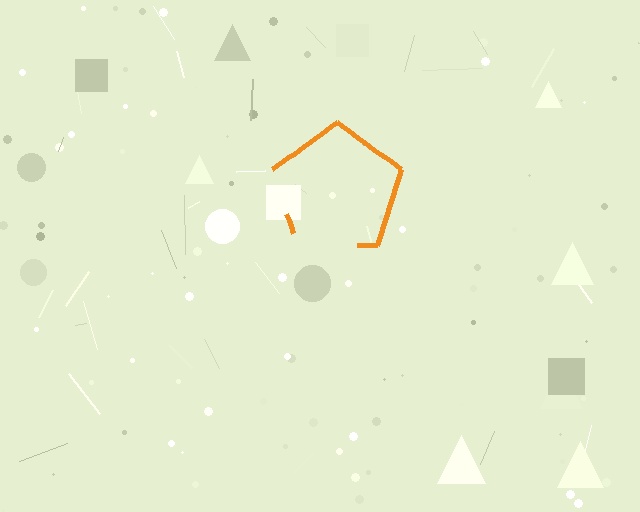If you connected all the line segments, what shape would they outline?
They would outline a pentagon.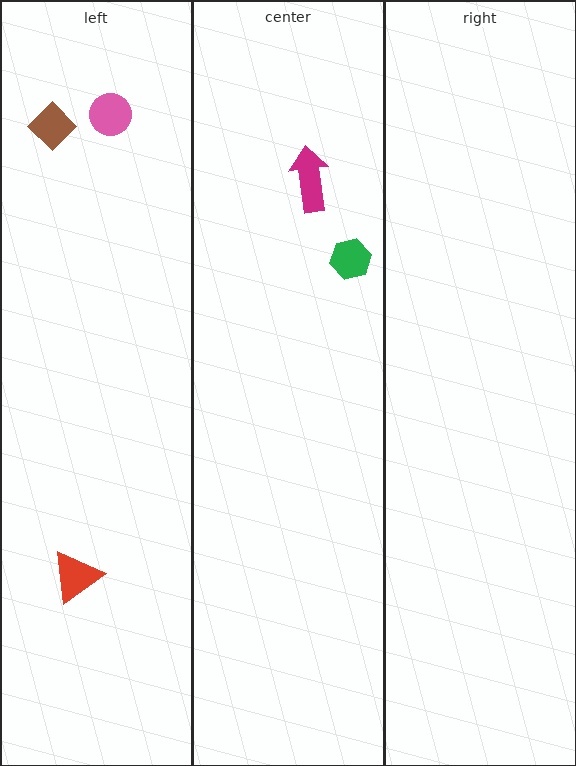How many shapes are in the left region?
3.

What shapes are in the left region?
The pink circle, the red triangle, the brown diamond.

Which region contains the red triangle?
The left region.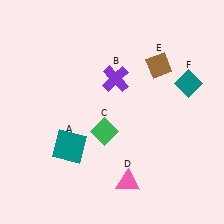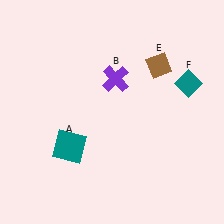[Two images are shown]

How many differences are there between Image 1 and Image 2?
There are 2 differences between the two images.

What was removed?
The pink triangle (D), the green diamond (C) were removed in Image 2.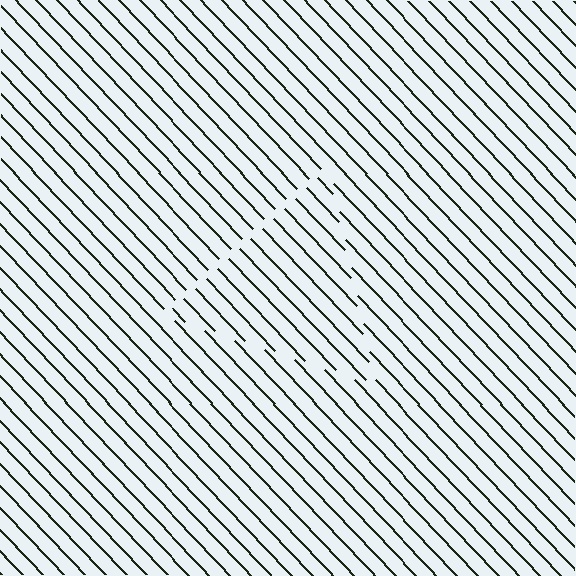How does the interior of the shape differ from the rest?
The interior of the shape contains the same grating, shifted by half a period — the contour is defined by the phase discontinuity where line-ends from the inner and outer gratings abut.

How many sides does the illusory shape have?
3 sides — the line-ends trace a triangle.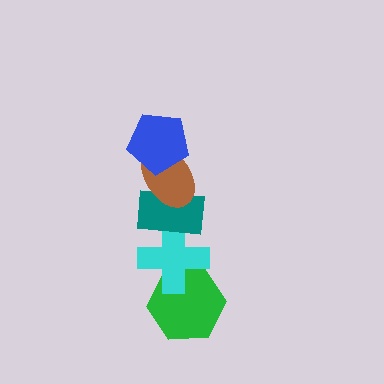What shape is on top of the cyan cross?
The teal rectangle is on top of the cyan cross.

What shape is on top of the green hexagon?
The cyan cross is on top of the green hexagon.